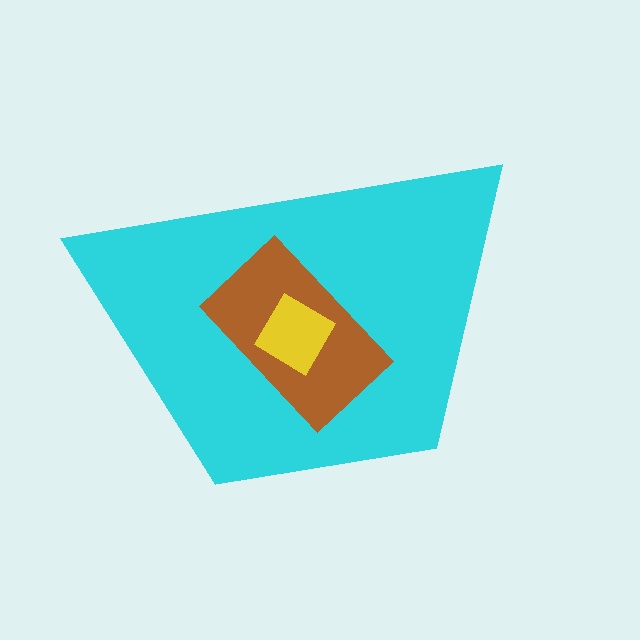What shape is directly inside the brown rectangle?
The yellow diamond.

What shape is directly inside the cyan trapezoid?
The brown rectangle.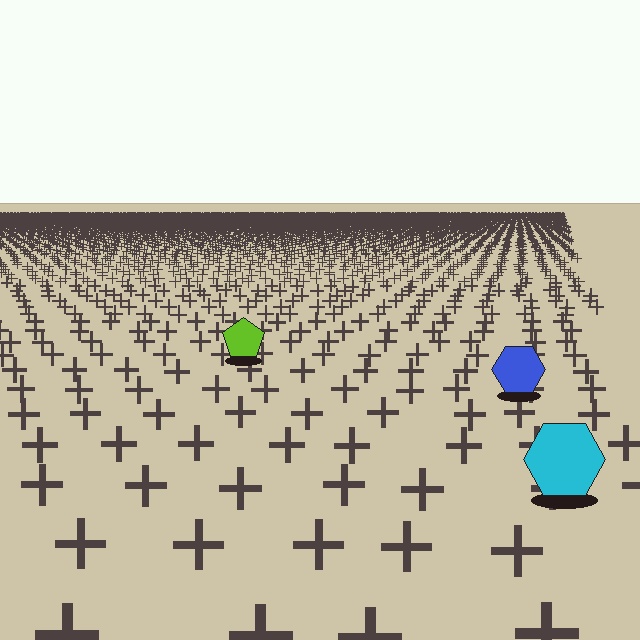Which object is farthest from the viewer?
The lime pentagon is farthest from the viewer. It appears smaller and the ground texture around it is denser.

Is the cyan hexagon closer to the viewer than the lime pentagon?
Yes. The cyan hexagon is closer — you can tell from the texture gradient: the ground texture is coarser near it.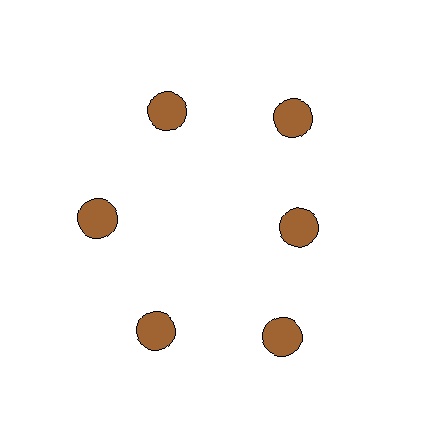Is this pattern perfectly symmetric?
No. The 6 brown circles are arranged in a ring, but one element near the 3 o'clock position is pulled inward toward the center, breaking the 6-fold rotational symmetry.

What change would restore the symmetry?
The symmetry would be restored by moving it outward, back onto the ring so that all 6 circles sit at equal angles and equal distance from the center.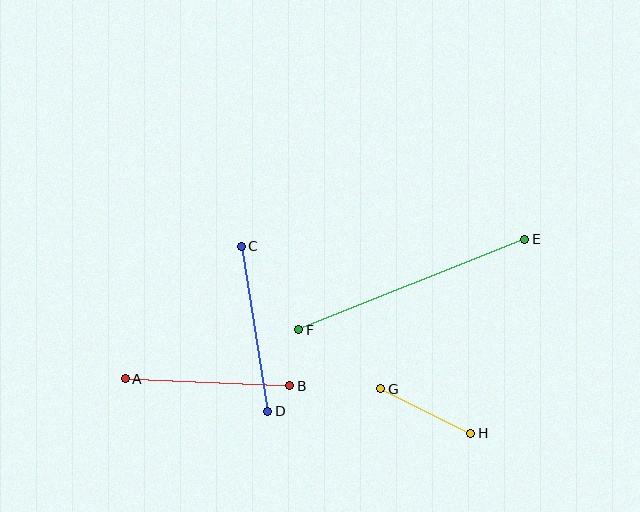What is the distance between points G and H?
The distance is approximately 100 pixels.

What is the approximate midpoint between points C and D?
The midpoint is at approximately (254, 329) pixels.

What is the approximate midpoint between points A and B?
The midpoint is at approximately (207, 382) pixels.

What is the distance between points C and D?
The distance is approximately 167 pixels.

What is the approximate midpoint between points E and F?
The midpoint is at approximately (412, 285) pixels.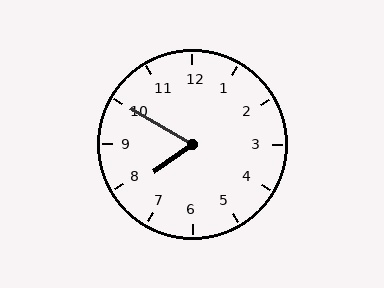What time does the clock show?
7:50.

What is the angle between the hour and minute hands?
Approximately 65 degrees.